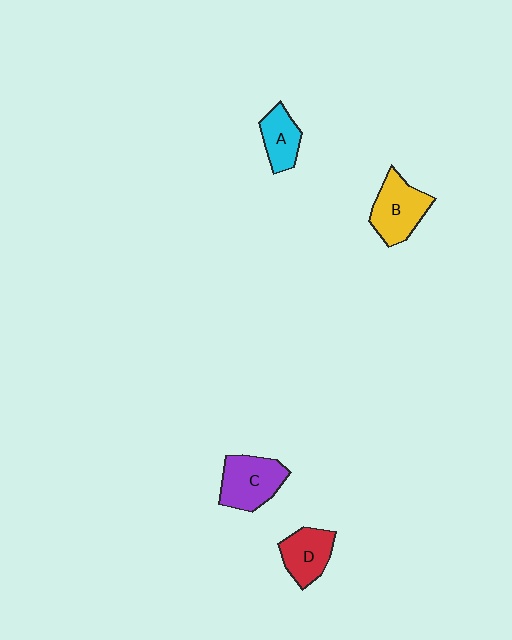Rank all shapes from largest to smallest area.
From largest to smallest: C (purple), B (yellow), D (red), A (cyan).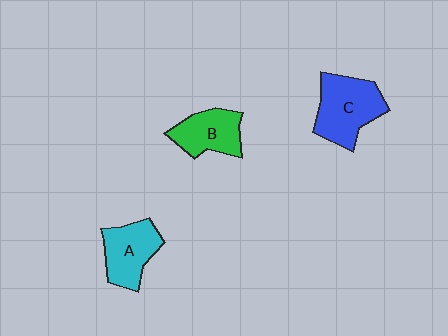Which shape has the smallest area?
Shape B (green).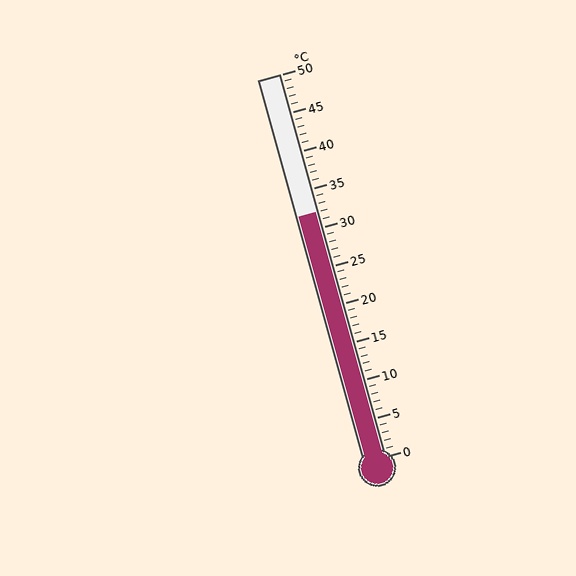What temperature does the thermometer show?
The thermometer shows approximately 32°C.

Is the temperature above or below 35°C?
The temperature is below 35°C.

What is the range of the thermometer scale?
The thermometer scale ranges from 0°C to 50°C.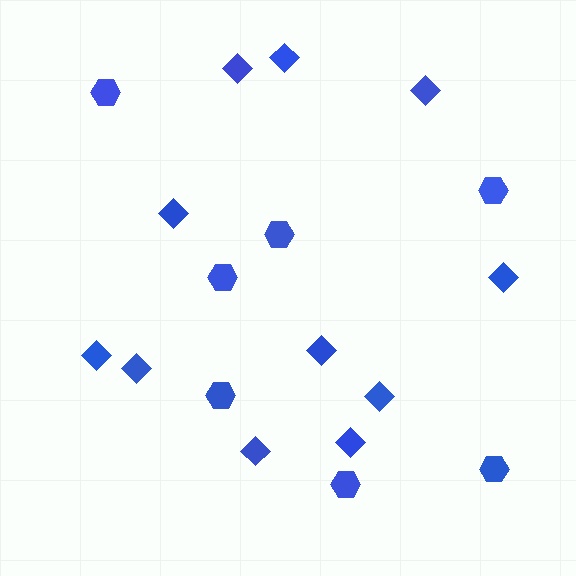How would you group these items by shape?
There are 2 groups: one group of hexagons (7) and one group of diamonds (11).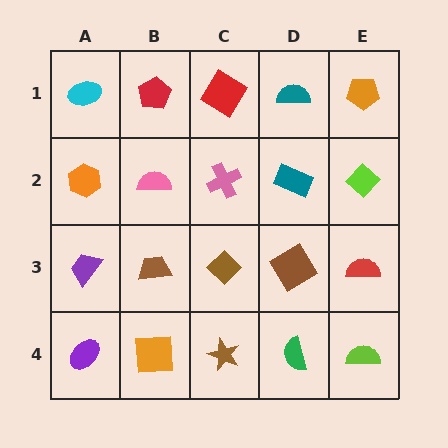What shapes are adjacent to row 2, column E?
An orange pentagon (row 1, column E), a red semicircle (row 3, column E), a teal rectangle (row 2, column D).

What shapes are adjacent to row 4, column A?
A purple trapezoid (row 3, column A), an orange square (row 4, column B).